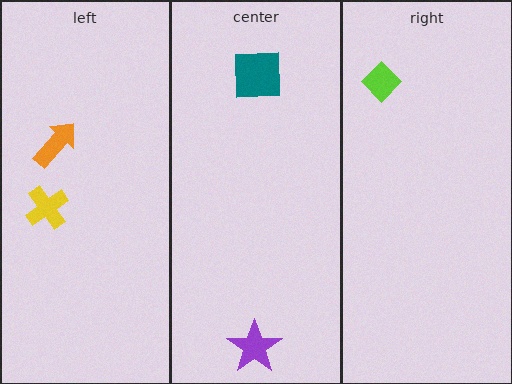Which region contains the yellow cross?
The left region.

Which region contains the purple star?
The center region.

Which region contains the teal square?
The center region.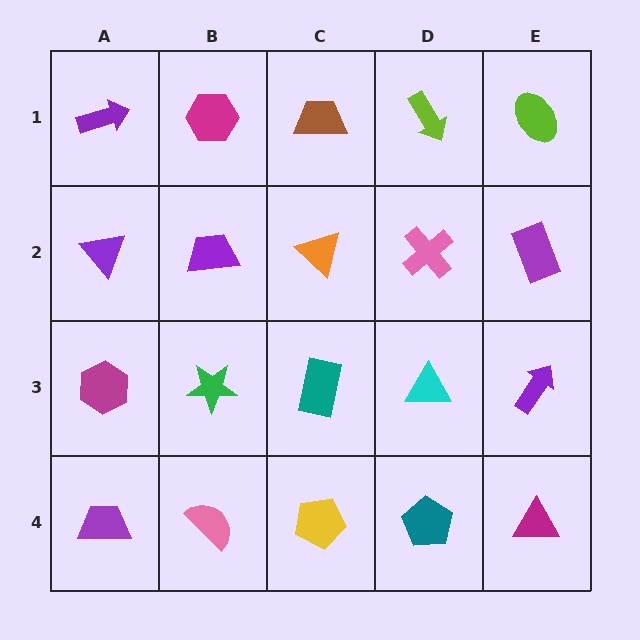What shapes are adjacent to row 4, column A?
A magenta hexagon (row 3, column A), a pink semicircle (row 4, column B).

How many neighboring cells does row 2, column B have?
4.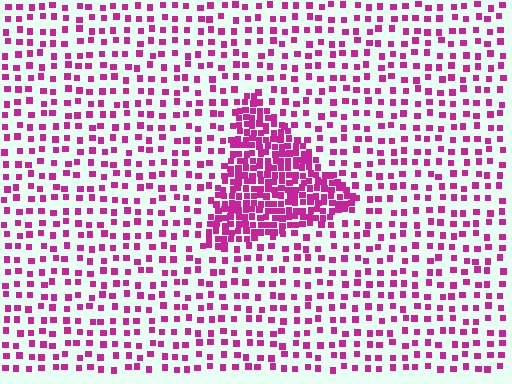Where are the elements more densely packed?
The elements are more densely packed inside the triangle boundary.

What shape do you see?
I see a triangle.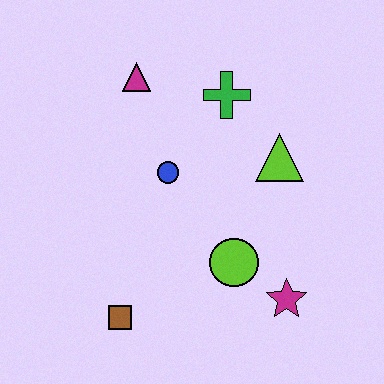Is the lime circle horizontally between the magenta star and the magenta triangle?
Yes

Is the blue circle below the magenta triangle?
Yes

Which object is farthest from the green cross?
The brown square is farthest from the green cross.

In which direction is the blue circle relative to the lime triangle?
The blue circle is to the left of the lime triangle.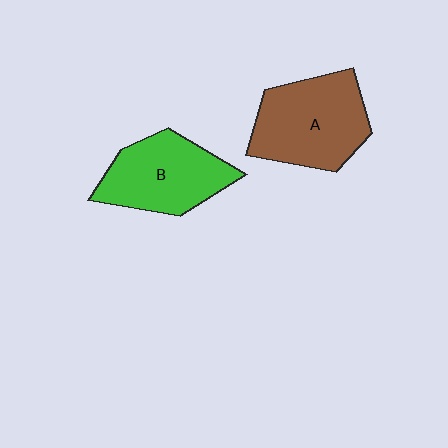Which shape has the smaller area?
Shape B (green).